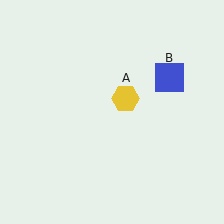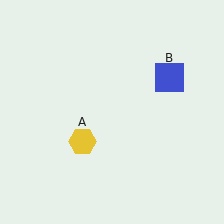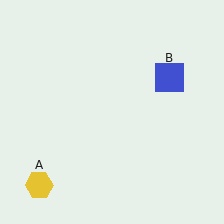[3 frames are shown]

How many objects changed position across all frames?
1 object changed position: yellow hexagon (object A).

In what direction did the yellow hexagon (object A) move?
The yellow hexagon (object A) moved down and to the left.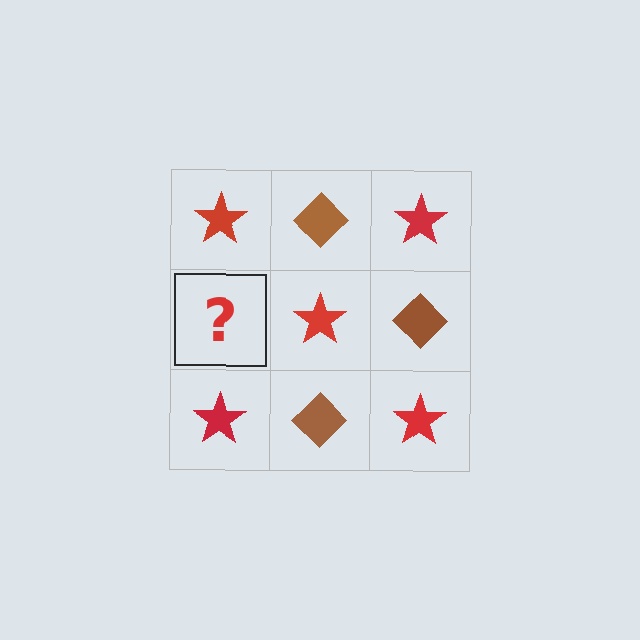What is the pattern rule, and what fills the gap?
The rule is that it alternates red star and brown diamond in a checkerboard pattern. The gap should be filled with a brown diamond.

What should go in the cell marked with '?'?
The missing cell should contain a brown diamond.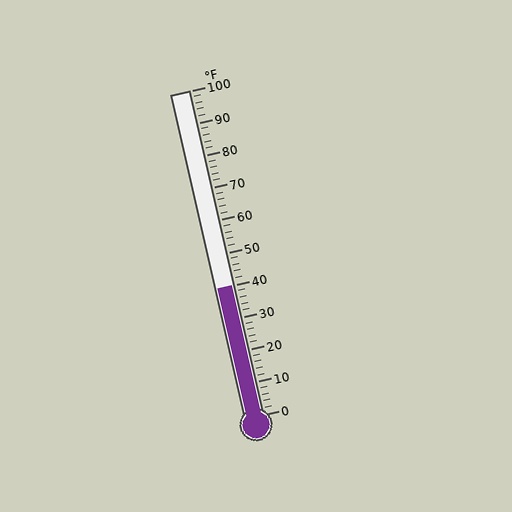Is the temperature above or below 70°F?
The temperature is below 70°F.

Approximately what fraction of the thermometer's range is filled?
The thermometer is filled to approximately 40% of its range.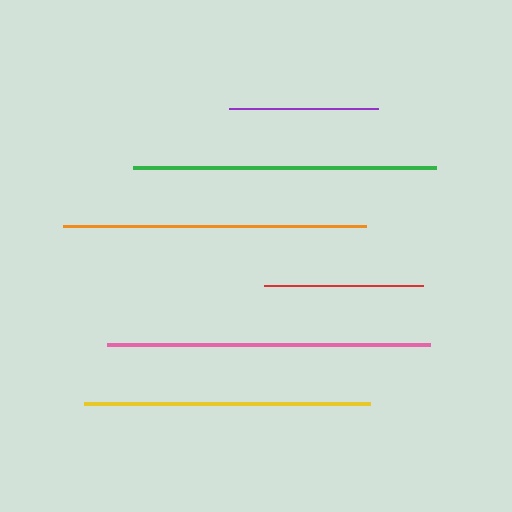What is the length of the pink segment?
The pink segment is approximately 323 pixels long.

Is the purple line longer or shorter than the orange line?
The orange line is longer than the purple line.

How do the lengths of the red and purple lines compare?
The red and purple lines are approximately the same length.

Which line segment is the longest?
The pink line is the longest at approximately 323 pixels.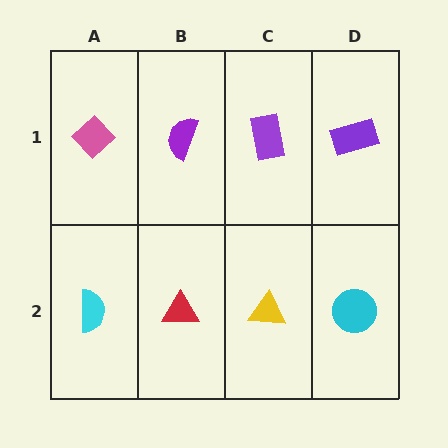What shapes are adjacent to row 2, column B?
A purple semicircle (row 1, column B), a cyan semicircle (row 2, column A), a yellow triangle (row 2, column C).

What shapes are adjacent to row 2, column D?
A purple rectangle (row 1, column D), a yellow triangle (row 2, column C).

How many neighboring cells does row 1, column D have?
2.